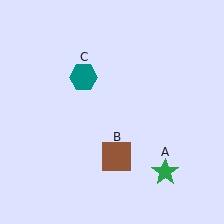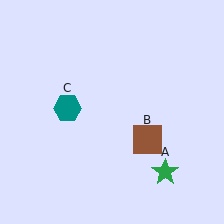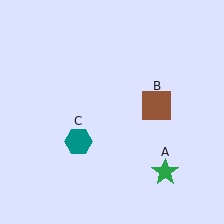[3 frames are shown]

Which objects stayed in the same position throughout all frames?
Green star (object A) remained stationary.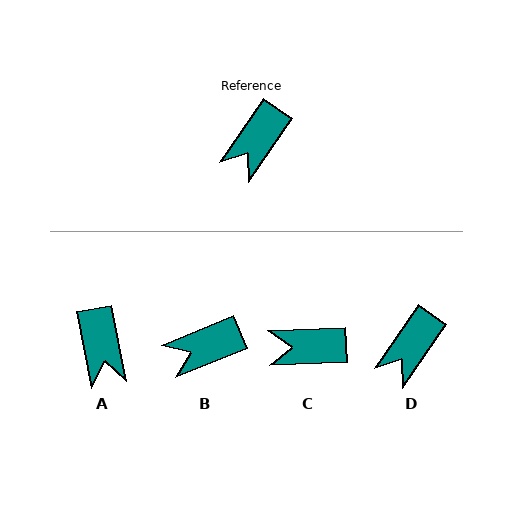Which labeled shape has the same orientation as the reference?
D.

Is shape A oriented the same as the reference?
No, it is off by about 46 degrees.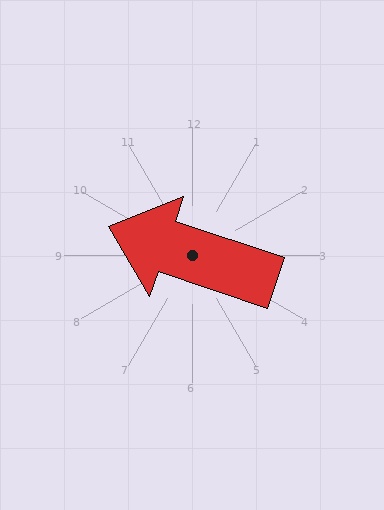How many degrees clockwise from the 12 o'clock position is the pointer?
Approximately 289 degrees.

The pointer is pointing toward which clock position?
Roughly 10 o'clock.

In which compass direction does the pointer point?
West.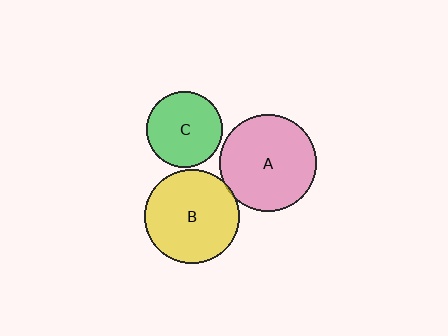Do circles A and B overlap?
Yes.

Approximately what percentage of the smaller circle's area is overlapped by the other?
Approximately 5%.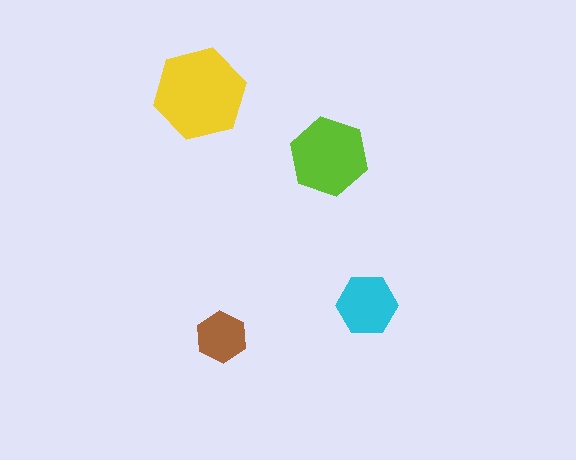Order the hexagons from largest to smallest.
the yellow one, the lime one, the cyan one, the brown one.